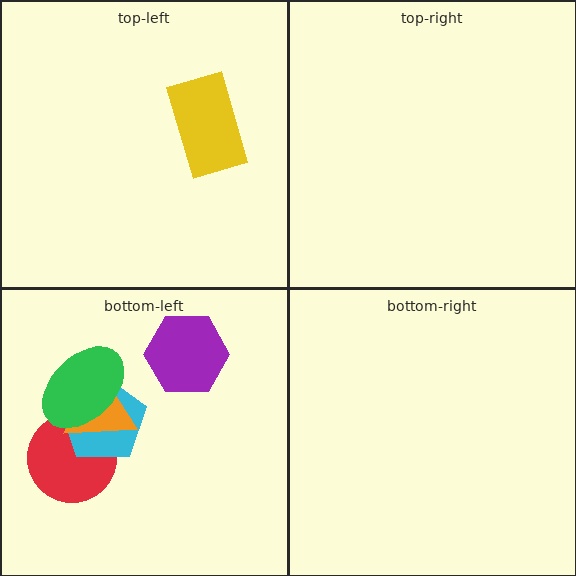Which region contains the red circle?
The bottom-left region.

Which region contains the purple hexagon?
The bottom-left region.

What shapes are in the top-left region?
The yellow rectangle.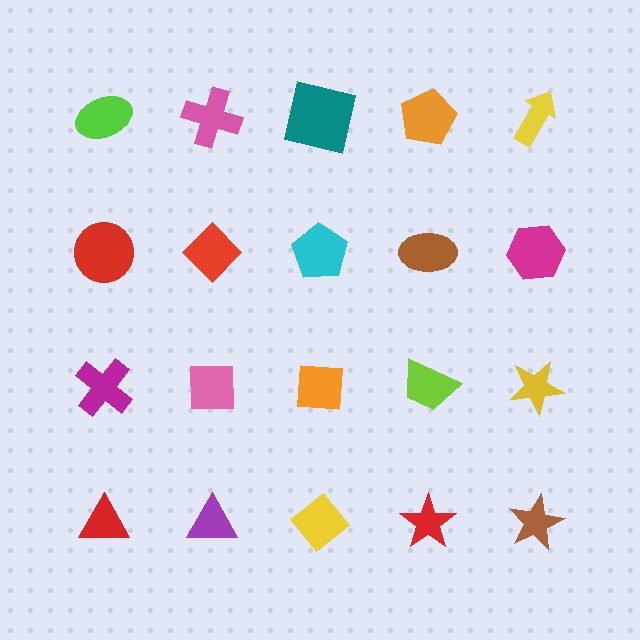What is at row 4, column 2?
A purple triangle.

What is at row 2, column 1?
A red circle.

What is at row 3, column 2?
A pink square.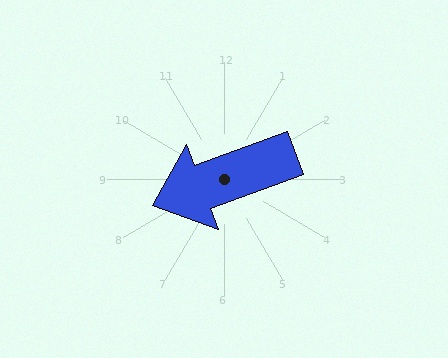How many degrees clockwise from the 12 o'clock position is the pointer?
Approximately 250 degrees.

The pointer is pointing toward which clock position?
Roughly 8 o'clock.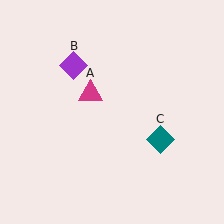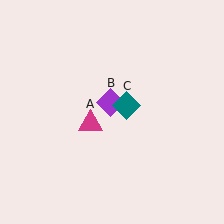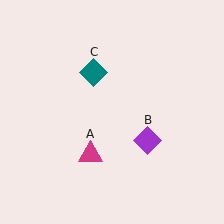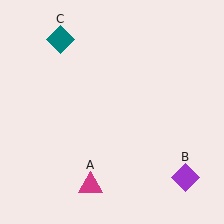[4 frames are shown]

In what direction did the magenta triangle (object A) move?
The magenta triangle (object A) moved down.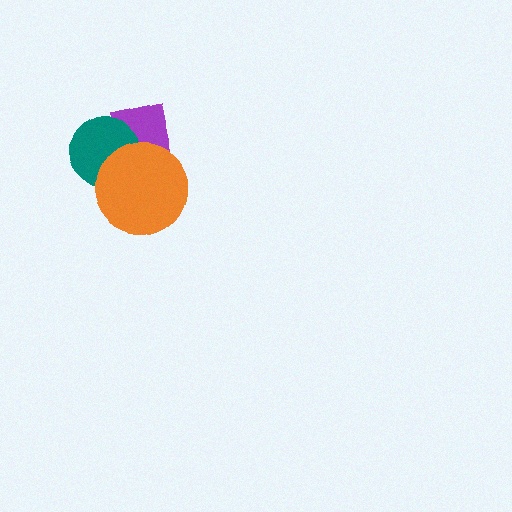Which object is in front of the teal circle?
The orange circle is in front of the teal circle.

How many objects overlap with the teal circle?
2 objects overlap with the teal circle.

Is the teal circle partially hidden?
Yes, it is partially covered by another shape.